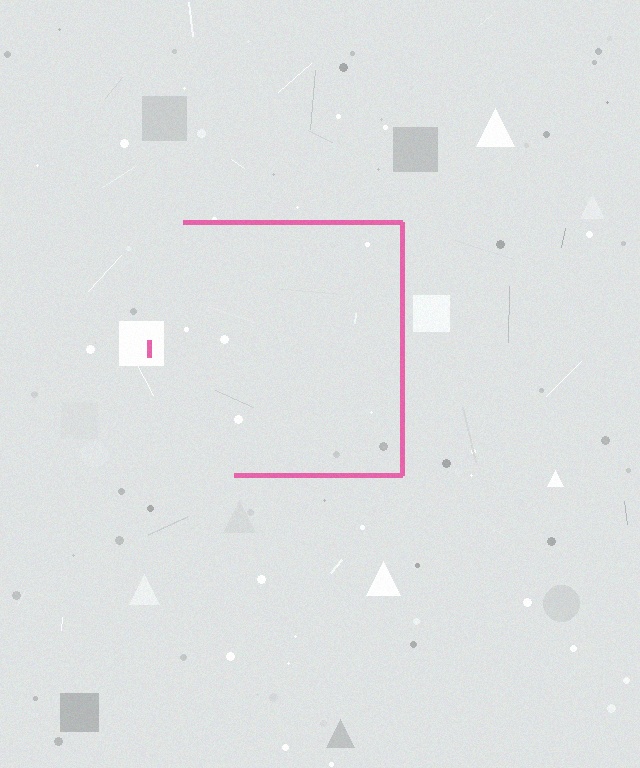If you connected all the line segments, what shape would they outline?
They would outline a square.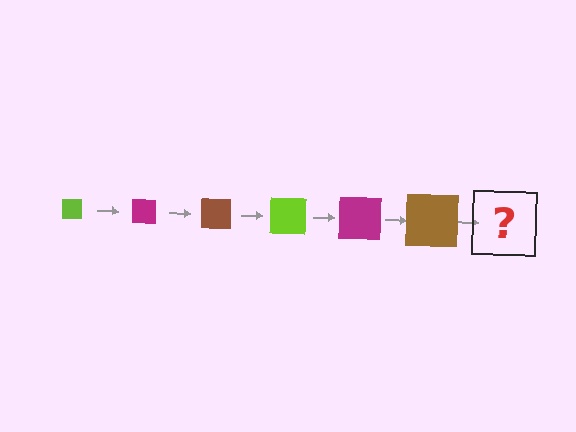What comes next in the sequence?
The next element should be a lime square, larger than the previous one.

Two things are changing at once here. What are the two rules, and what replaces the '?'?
The two rules are that the square grows larger each step and the color cycles through lime, magenta, and brown. The '?' should be a lime square, larger than the previous one.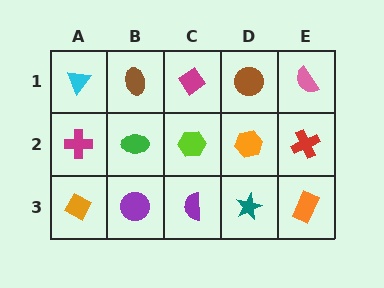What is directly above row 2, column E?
A pink semicircle.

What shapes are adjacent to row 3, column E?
A red cross (row 2, column E), a teal star (row 3, column D).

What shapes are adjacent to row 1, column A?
A magenta cross (row 2, column A), a brown ellipse (row 1, column B).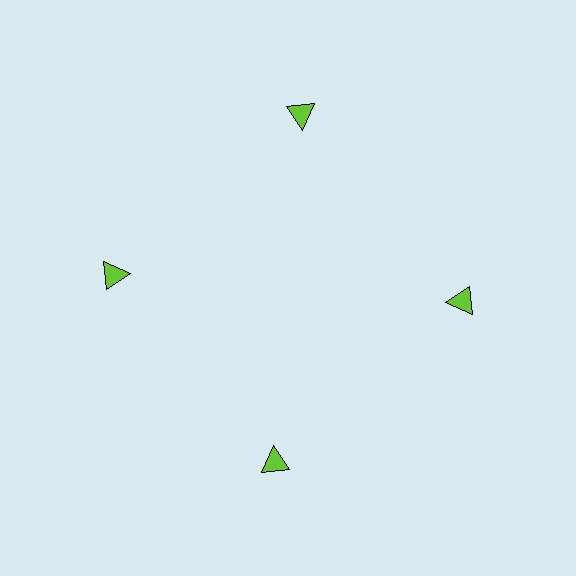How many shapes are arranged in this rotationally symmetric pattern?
There are 4 shapes, arranged in 4 groups of 1.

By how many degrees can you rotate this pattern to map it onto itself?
The pattern maps onto itself every 90 degrees of rotation.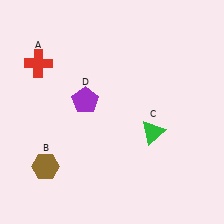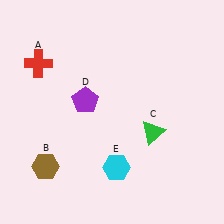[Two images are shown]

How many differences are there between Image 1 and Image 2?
There is 1 difference between the two images.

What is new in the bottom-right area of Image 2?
A cyan hexagon (E) was added in the bottom-right area of Image 2.